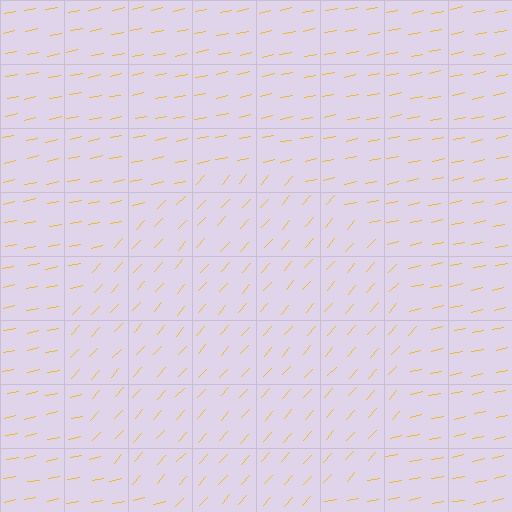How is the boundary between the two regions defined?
The boundary is defined purely by a change in line orientation (approximately 36 degrees difference). All lines are the same color and thickness.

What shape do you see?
I see a circle.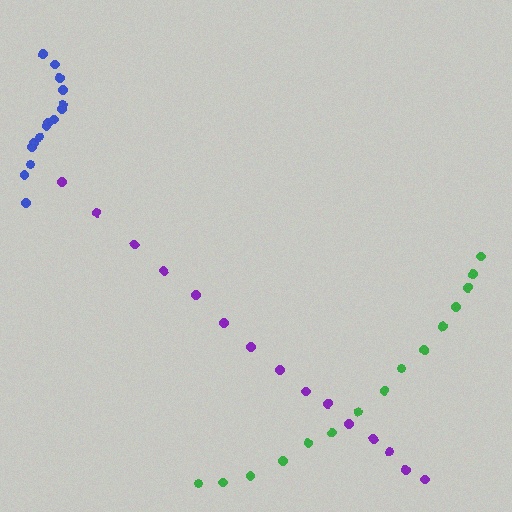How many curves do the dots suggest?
There are 3 distinct paths.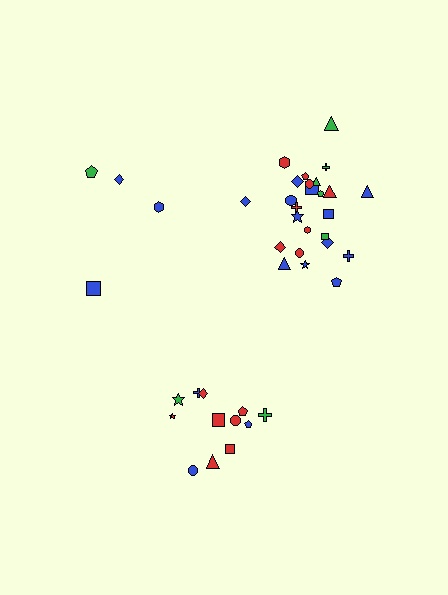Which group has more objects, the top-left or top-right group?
The top-right group.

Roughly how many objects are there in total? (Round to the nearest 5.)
Roughly 40 objects in total.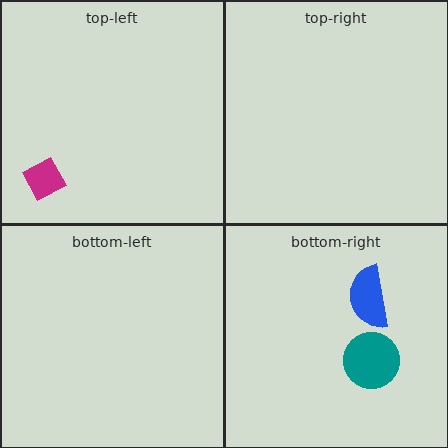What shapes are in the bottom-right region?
The blue semicircle, the teal circle.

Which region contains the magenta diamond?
The top-left region.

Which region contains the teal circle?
The bottom-right region.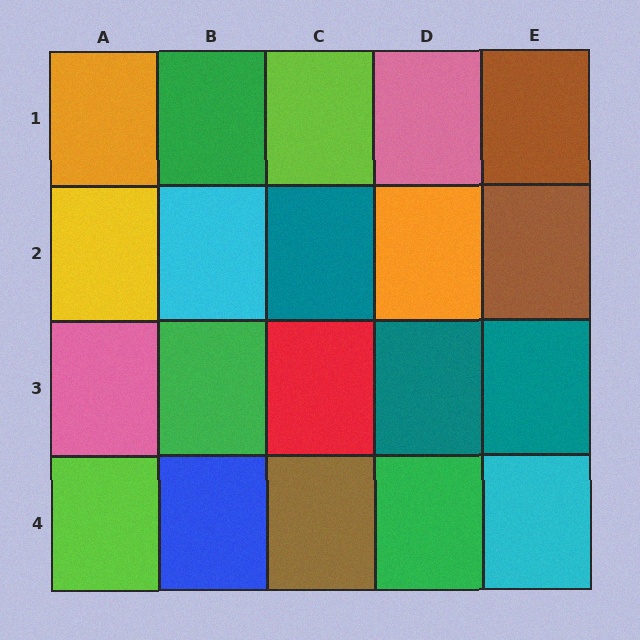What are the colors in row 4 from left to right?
Lime, blue, brown, green, cyan.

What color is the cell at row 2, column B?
Cyan.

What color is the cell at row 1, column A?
Orange.